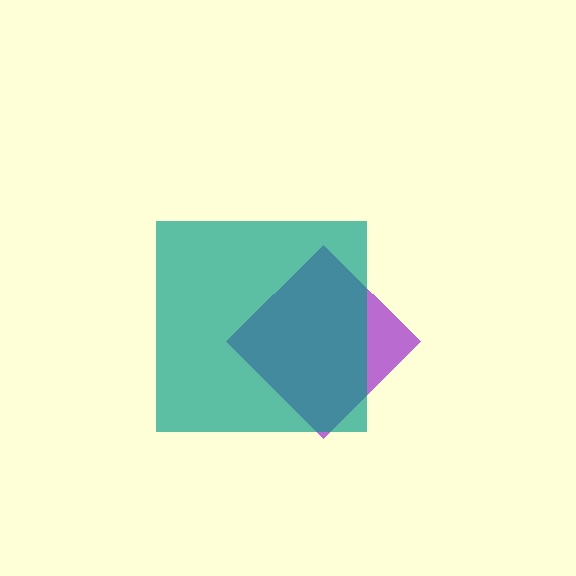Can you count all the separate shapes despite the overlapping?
Yes, there are 2 separate shapes.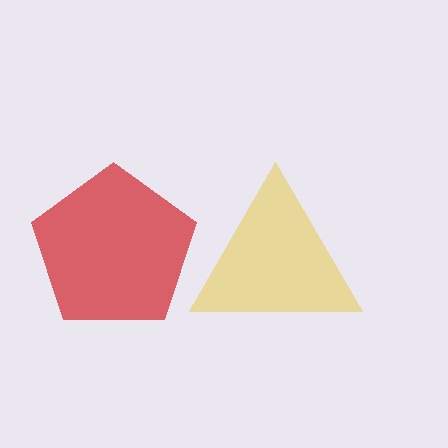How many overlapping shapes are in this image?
There are 2 overlapping shapes in the image.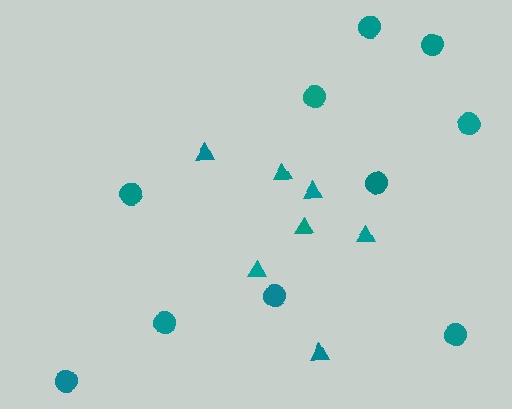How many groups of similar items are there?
There are 2 groups: one group of circles (10) and one group of triangles (7).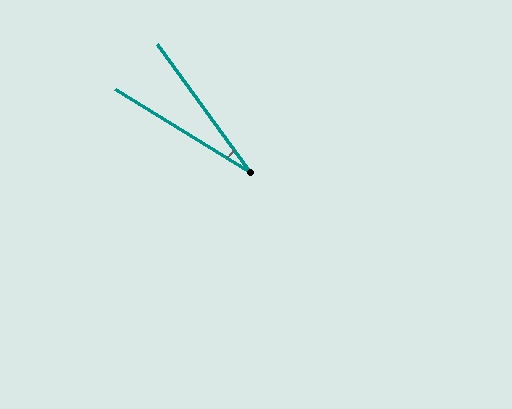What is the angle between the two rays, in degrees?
Approximately 22 degrees.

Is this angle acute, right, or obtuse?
It is acute.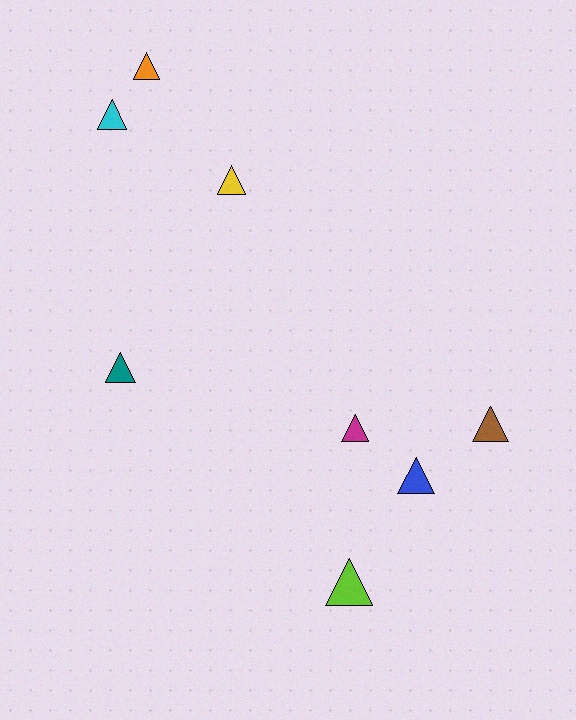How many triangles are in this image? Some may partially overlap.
There are 8 triangles.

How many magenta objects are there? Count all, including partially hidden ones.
There is 1 magenta object.